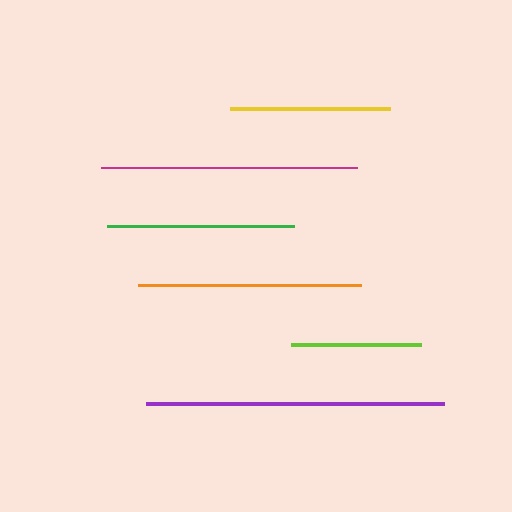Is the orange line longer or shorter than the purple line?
The purple line is longer than the orange line.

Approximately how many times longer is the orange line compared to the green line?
The orange line is approximately 1.2 times the length of the green line.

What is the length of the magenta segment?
The magenta segment is approximately 255 pixels long.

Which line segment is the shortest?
The lime line is the shortest at approximately 130 pixels.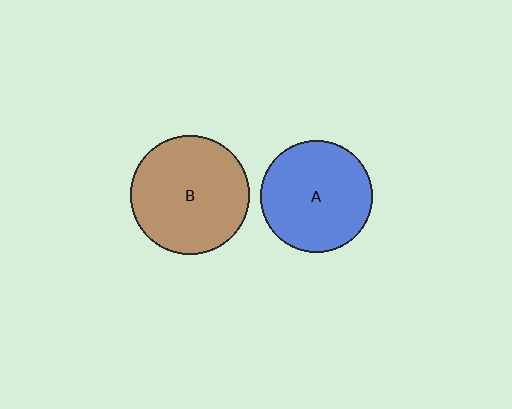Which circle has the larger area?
Circle B (brown).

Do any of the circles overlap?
No, none of the circles overlap.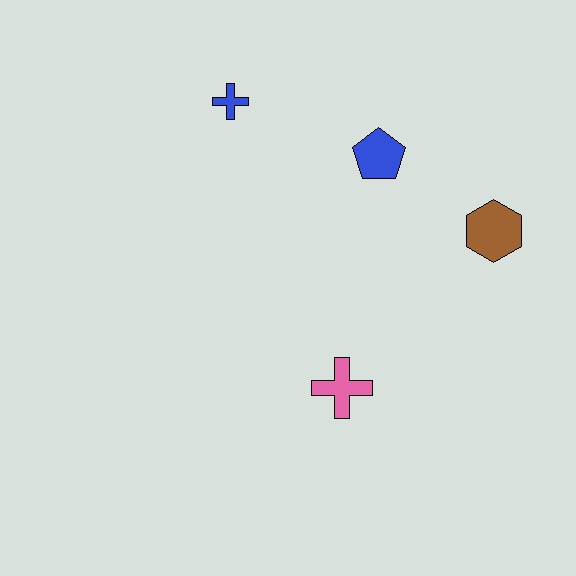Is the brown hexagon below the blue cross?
Yes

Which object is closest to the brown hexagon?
The blue pentagon is closest to the brown hexagon.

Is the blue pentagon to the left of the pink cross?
No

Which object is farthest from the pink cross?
The blue cross is farthest from the pink cross.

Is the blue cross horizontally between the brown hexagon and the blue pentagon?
No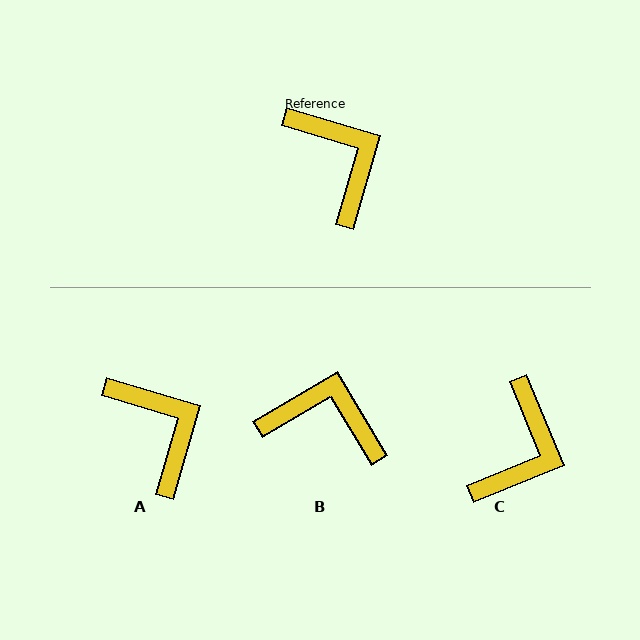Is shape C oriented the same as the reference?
No, it is off by about 51 degrees.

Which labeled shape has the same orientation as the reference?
A.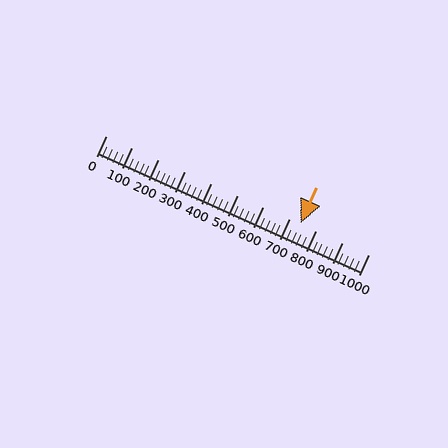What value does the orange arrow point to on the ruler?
The orange arrow points to approximately 740.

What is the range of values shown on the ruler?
The ruler shows values from 0 to 1000.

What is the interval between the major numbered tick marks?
The major tick marks are spaced 100 units apart.